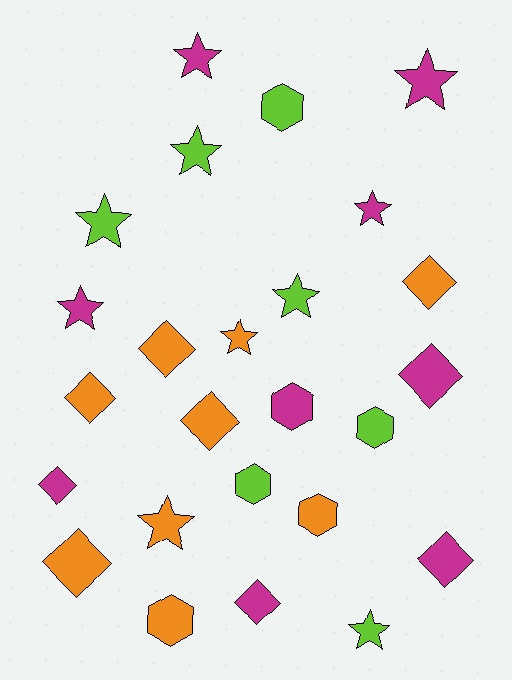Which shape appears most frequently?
Star, with 10 objects.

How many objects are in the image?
There are 25 objects.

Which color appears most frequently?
Magenta, with 9 objects.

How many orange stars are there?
There are 2 orange stars.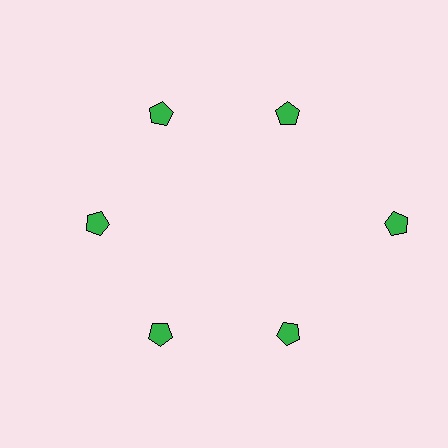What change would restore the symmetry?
The symmetry would be restored by moving it inward, back onto the ring so that all 6 pentagons sit at equal angles and equal distance from the center.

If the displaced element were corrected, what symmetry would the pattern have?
It would have 6-fold rotational symmetry — the pattern would map onto itself every 60 degrees.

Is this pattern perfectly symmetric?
No. The 6 green pentagons are arranged in a ring, but one element near the 3 o'clock position is pushed outward from the center, breaking the 6-fold rotational symmetry.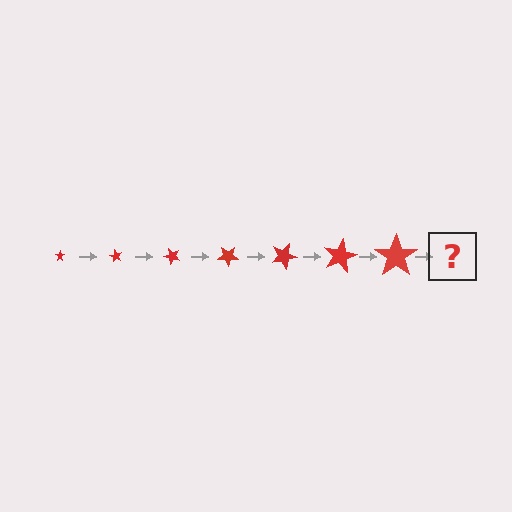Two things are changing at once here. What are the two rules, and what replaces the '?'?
The two rules are that the star grows larger each step and it rotates 60 degrees each step. The '?' should be a star, larger than the previous one and rotated 420 degrees from the start.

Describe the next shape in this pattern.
It should be a star, larger than the previous one and rotated 420 degrees from the start.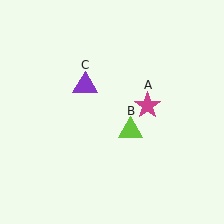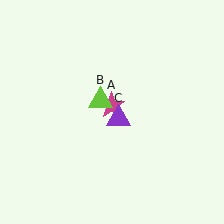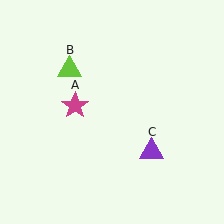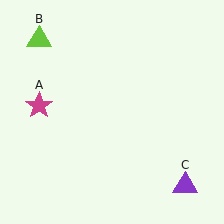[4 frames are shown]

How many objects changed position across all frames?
3 objects changed position: magenta star (object A), lime triangle (object B), purple triangle (object C).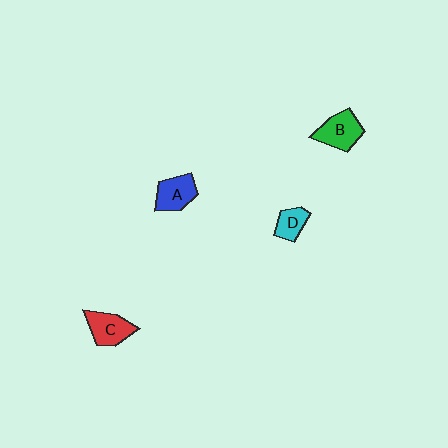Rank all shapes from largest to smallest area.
From largest to smallest: B (green), C (red), A (blue), D (cyan).